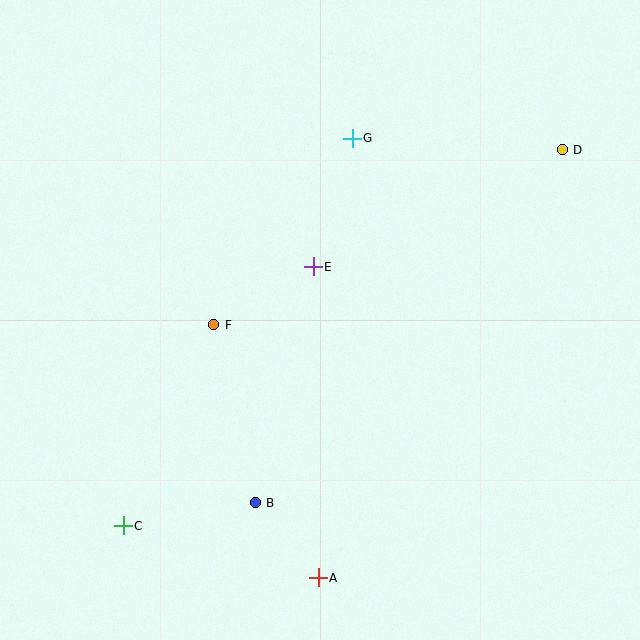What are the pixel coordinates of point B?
Point B is at (255, 503).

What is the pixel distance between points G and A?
The distance between G and A is 441 pixels.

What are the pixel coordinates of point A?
Point A is at (318, 578).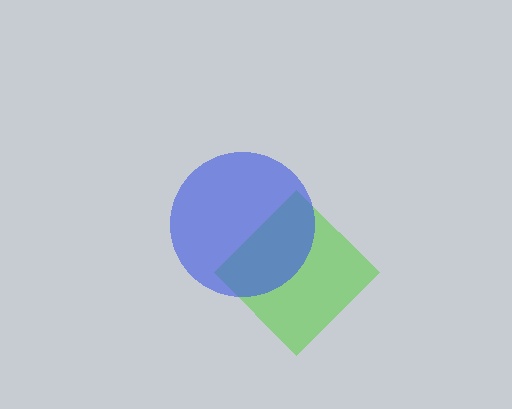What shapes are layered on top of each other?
The layered shapes are: a lime diamond, a blue circle.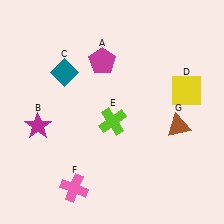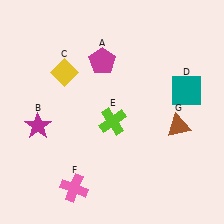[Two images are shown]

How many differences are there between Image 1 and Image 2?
There are 2 differences between the two images.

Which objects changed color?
C changed from teal to yellow. D changed from yellow to teal.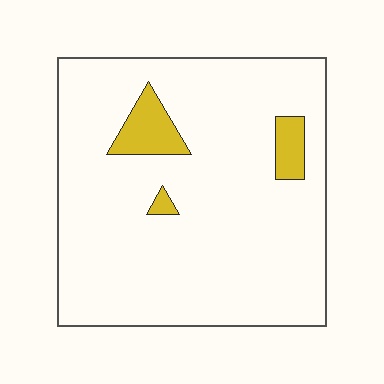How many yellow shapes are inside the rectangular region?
3.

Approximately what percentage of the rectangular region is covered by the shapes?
Approximately 10%.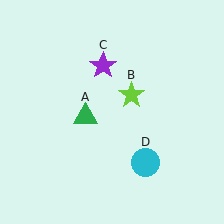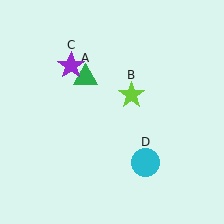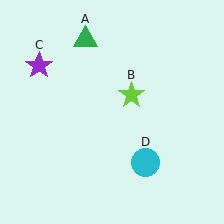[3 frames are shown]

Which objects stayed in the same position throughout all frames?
Lime star (object B) and cyan circle (object D) remained stationary.